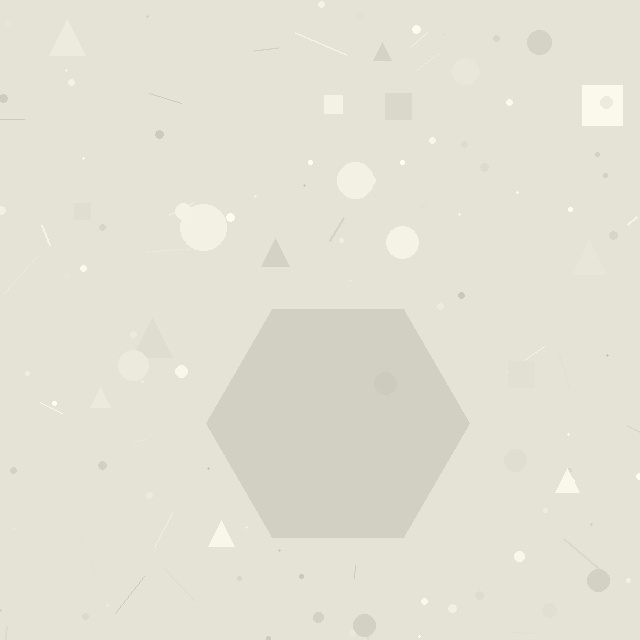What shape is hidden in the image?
A hexagon is hidden in the image.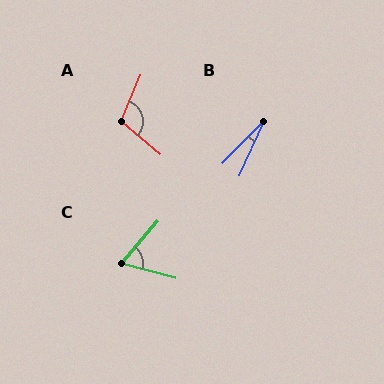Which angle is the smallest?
B, at approximately 20 degrees.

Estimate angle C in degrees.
Approximately 64 degrees.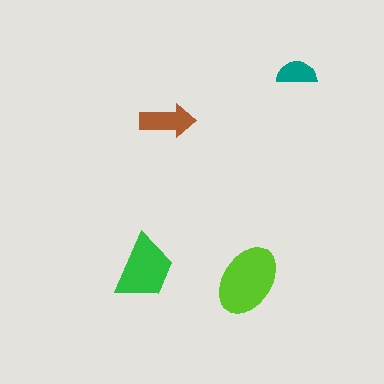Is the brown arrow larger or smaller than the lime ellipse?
Smaller.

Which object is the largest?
The lime ellipse.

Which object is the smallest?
The teal semicircle.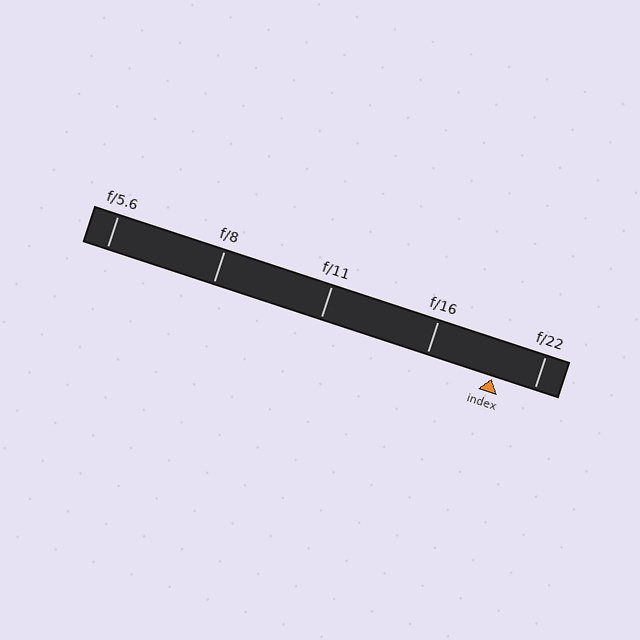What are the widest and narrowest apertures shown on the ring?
The widest aperture shown is f/5.6 and the narrowest is f/22.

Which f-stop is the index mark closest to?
The index mark is closest to f/22.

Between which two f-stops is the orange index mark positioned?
The index mark is between f/16 and f/22.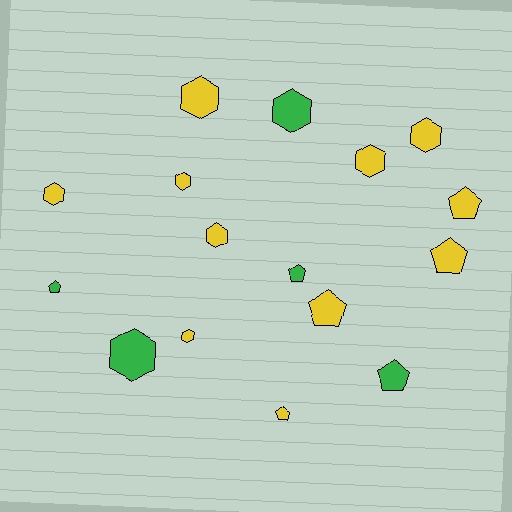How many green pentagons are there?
There are 3 green pentagons.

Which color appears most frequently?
Yellow, with 11 objects.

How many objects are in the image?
There are 16 objects.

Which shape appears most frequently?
Hexagon, with 9 objects.